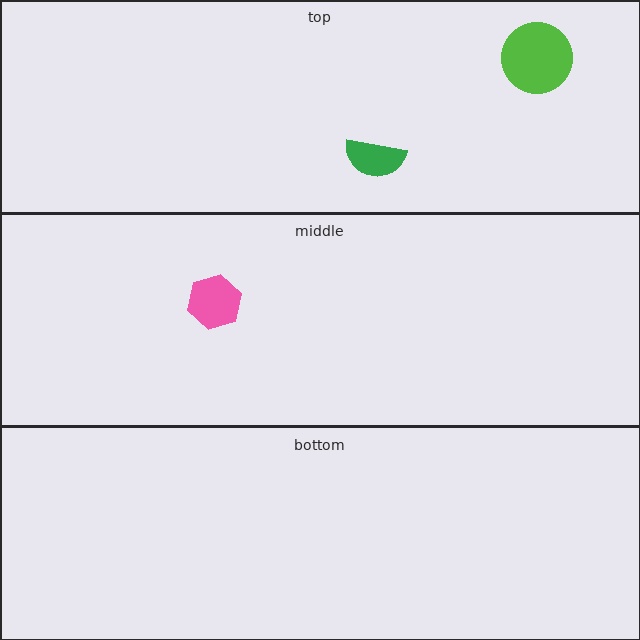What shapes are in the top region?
The lime circle, the green semicircle.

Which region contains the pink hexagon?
The middle region.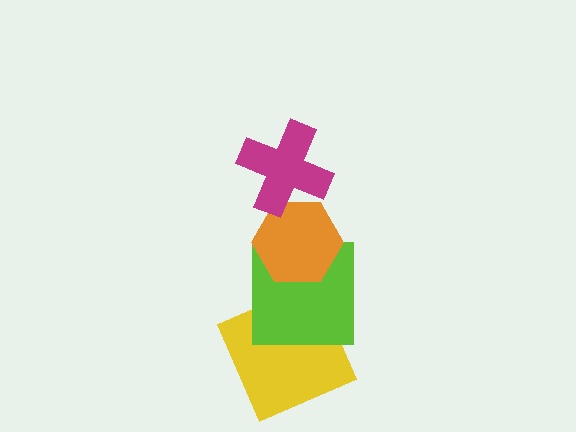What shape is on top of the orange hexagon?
The magenta cross is on top of the orange hexagon.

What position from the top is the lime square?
The lime square is 3rd from the top.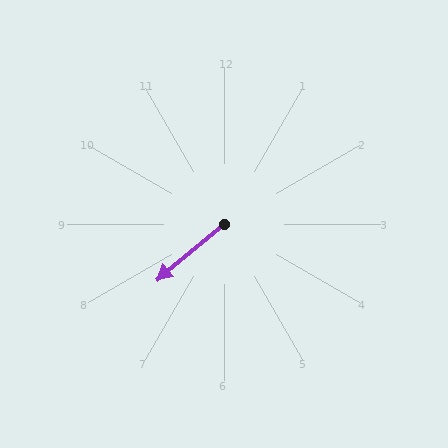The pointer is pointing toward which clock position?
Roughly 8 o'clock.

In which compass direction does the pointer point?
Southwest.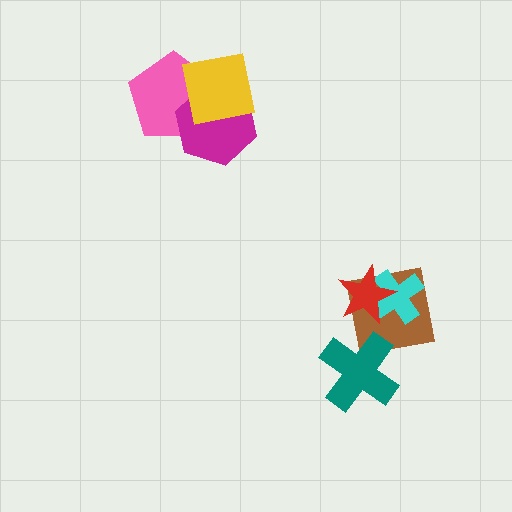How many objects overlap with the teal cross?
1 object overlaps with the teal cross.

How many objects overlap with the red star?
2 objects overlap with the red star.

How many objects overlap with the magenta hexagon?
2 objects overlap with the magenta hexagon.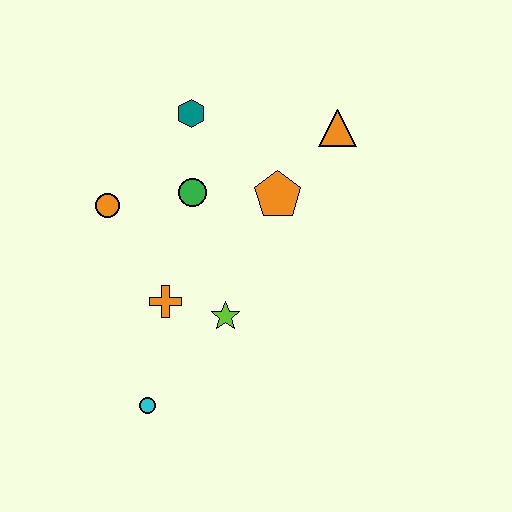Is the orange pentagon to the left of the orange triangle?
Yes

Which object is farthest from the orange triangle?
The cyan circle is farthest from the orange triangle.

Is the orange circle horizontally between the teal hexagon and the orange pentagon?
No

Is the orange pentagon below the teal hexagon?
Yes